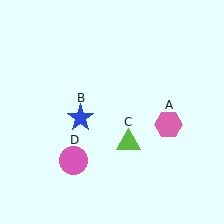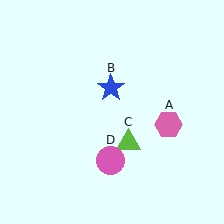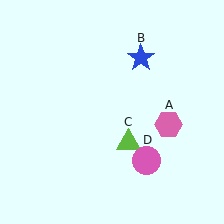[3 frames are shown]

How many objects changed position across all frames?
2 objects changed position: blue star (object B), pink circle (object D).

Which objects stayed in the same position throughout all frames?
Pink hexagon (object A) and lime triangle (object C) remained stationary.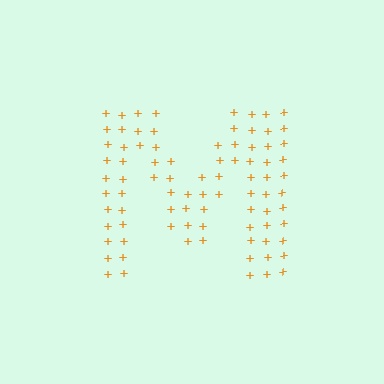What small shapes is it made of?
It is made of small plus signs.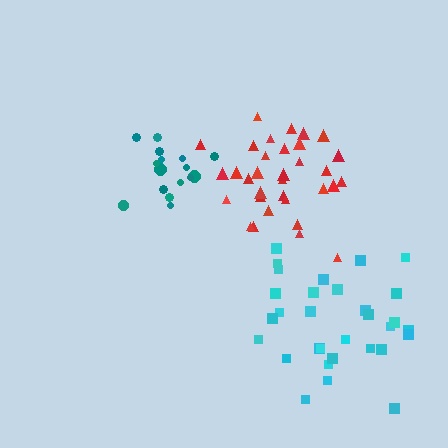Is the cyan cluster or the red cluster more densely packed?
Red.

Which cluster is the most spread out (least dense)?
Cyan.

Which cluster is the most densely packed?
Teal.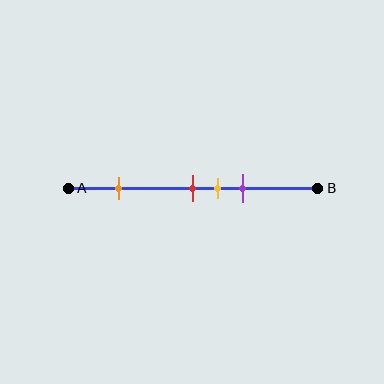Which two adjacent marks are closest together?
The red and yellow marks are the closest adjacent pair.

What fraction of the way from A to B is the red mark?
The red mark is approximately 50% (0.5) of the way from A to B.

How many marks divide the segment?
There are 4 marks dividing the segment.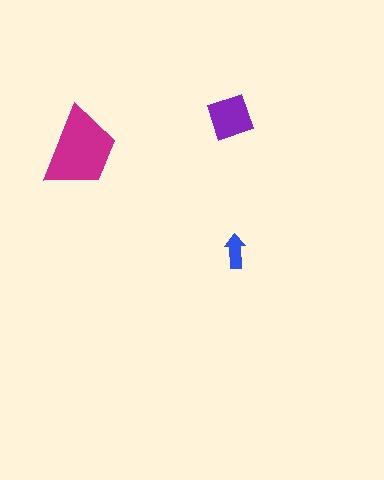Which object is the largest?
The magenta trapezoid.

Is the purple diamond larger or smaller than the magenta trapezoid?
Smaller.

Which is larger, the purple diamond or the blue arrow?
The purple diamond.